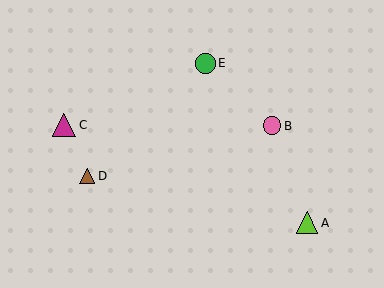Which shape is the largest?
The magenta triangle (labeled C) is the largest.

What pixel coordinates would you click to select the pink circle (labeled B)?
Click at (272, 126) to select the pink circle B.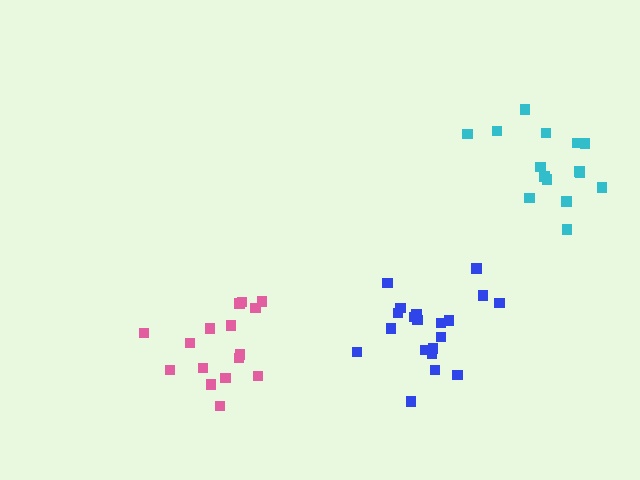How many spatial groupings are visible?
There are 3 spatial groupings.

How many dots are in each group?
Group 1: 16 dots, Group 2: 15 dots, Group 3: 20 dots (51 total).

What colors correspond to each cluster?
The clusters are colored: pink, cyan, blue.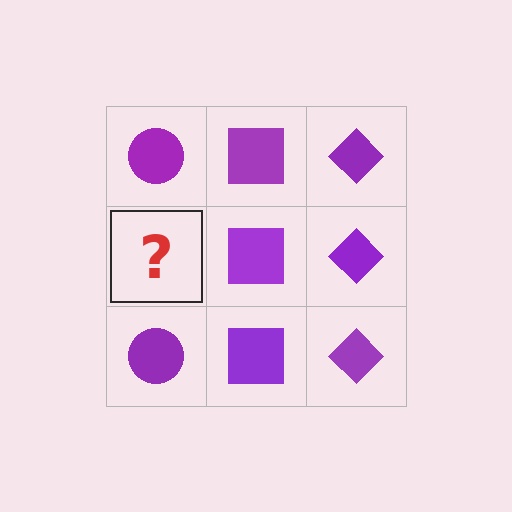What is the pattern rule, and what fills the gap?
The rule is that each column has a consistent shape. The gap should be filled with a purple circle.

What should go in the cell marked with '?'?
The missing cell should contain a purple circle.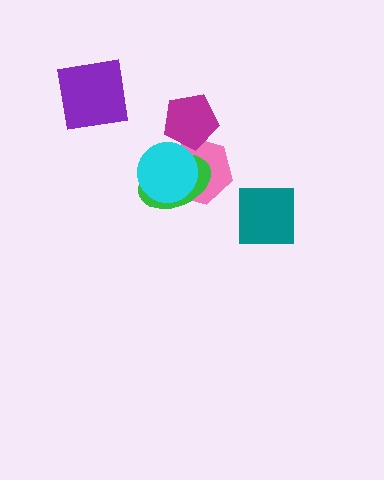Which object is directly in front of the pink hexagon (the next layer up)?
The green ellipse is directly in front of the pink hexagon.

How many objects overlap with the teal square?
0 objects overlap with the teal square.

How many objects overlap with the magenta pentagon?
1 object overlaps with the magenta pentagon.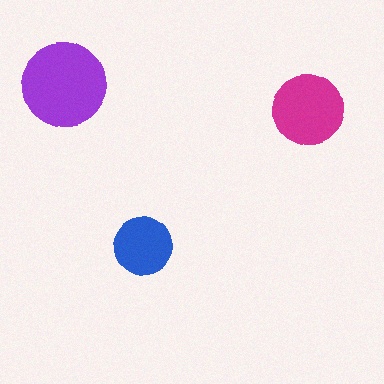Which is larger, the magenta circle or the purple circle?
The purple one.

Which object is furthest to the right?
The magenta circle is rightmost.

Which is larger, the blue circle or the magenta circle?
The magenta one.